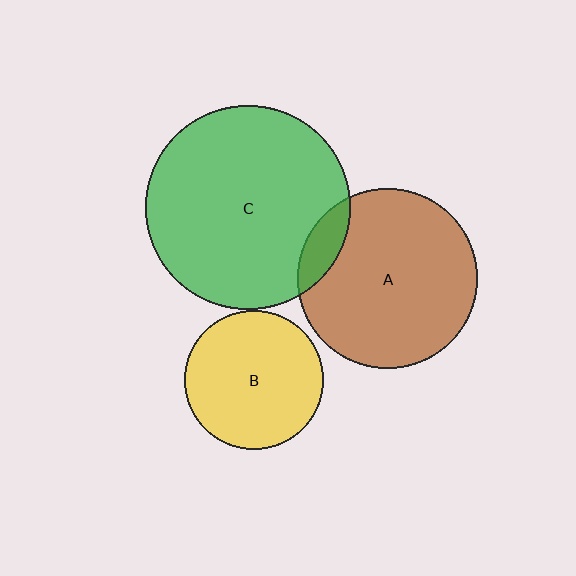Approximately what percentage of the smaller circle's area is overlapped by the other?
Approximately 10%.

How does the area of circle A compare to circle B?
Approximately 1.7 times.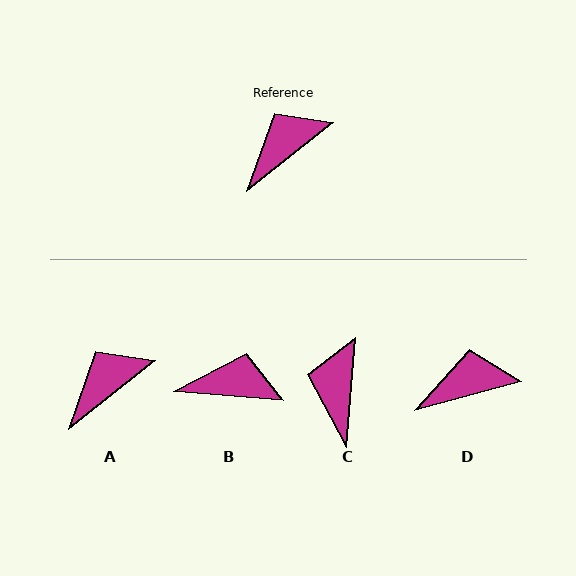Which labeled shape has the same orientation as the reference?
A.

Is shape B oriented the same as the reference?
No, it is off by about 43 degrees.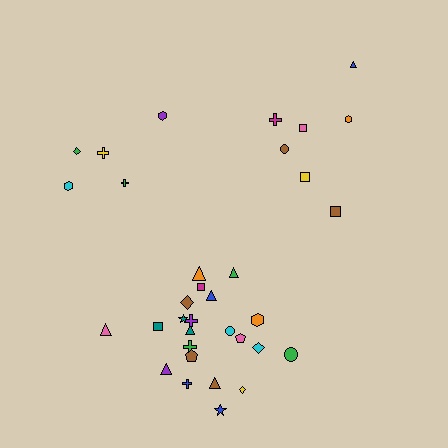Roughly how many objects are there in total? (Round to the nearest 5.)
Roughly 35 objects in total.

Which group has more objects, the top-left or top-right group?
The top-right group.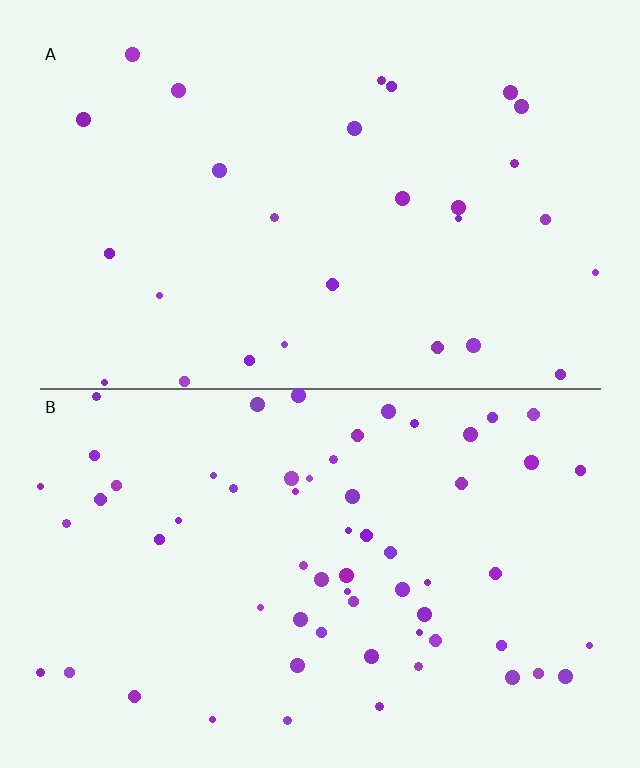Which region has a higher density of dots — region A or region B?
B (the bottom).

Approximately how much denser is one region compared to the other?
Approximately 2.3× — region B over region A.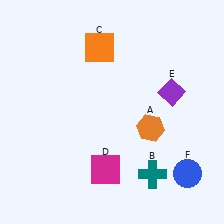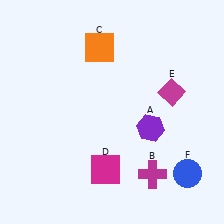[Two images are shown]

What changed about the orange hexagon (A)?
In Image 1, A is orange. In Image 2, it changed to purple.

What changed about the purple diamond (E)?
In Image 1, E is purple. In Image 2, it changed to magenta.